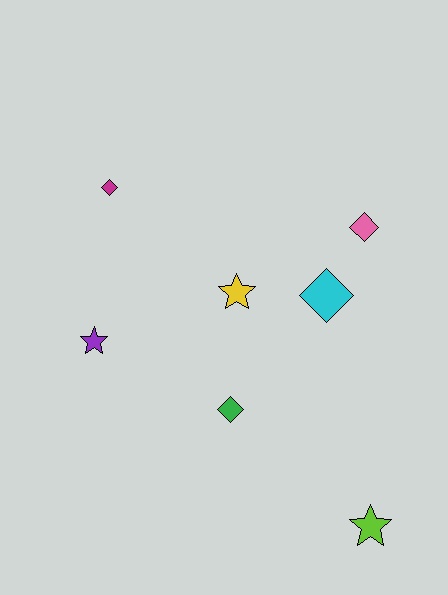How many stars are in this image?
There are 3 stars.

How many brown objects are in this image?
There are no brown objects.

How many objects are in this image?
There are 7 objects.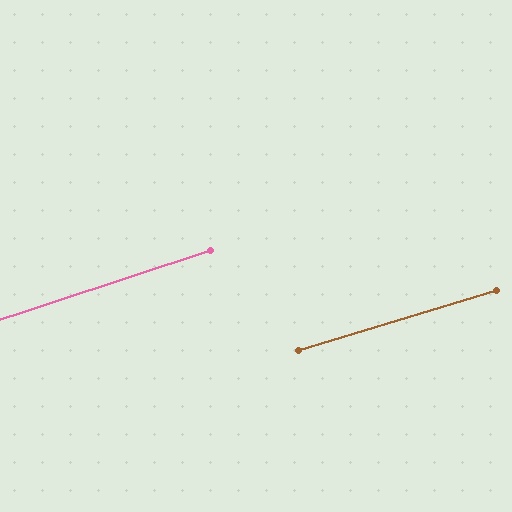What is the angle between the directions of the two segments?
Approximately 1 degree.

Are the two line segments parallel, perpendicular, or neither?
Parallel — their directions differ by only 1.5°.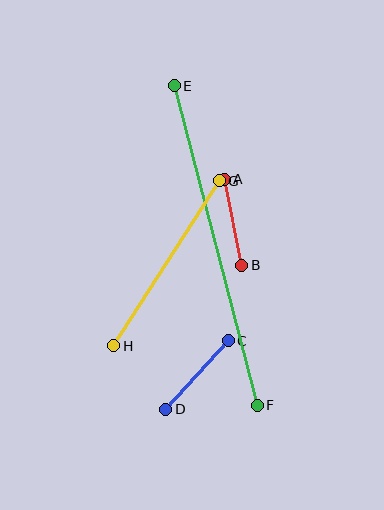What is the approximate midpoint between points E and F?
The midpoint is at approximately (216, 246) pixels.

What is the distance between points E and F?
The distance is approximately 330 pixels.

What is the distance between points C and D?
The distance is approximately 93 pixels.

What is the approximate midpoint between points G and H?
The midpoint is at approximately (166, 263) pixels.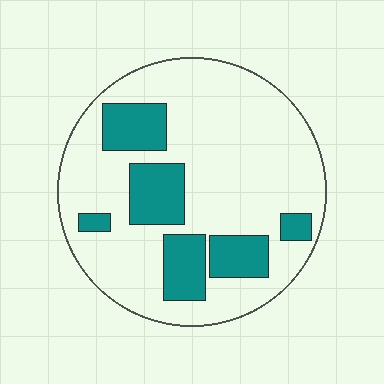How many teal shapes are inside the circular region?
6.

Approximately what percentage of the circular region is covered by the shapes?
Approximately 25%.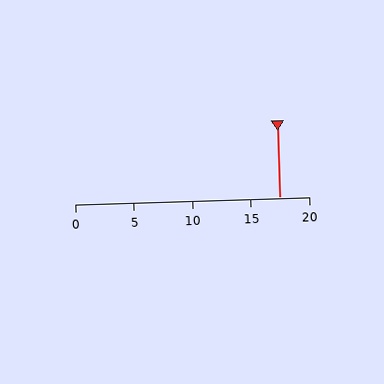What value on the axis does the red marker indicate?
The marker indicates approximately 17.5.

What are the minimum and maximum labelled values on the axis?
The axis runs from 0 to 20.